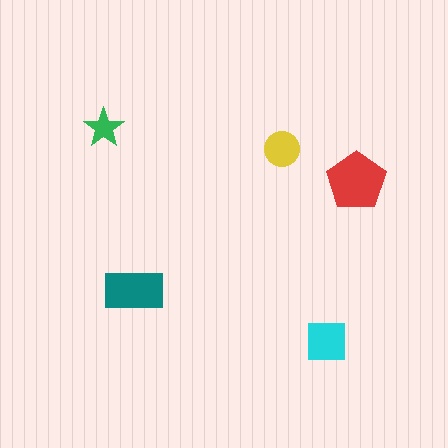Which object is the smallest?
The green star.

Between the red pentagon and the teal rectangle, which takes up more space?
The red pentagon.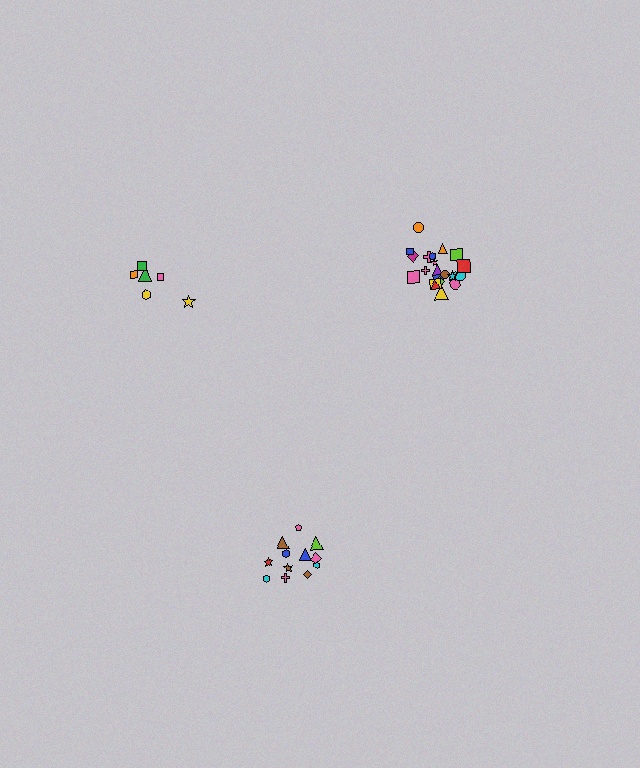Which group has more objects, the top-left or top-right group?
The top-right group.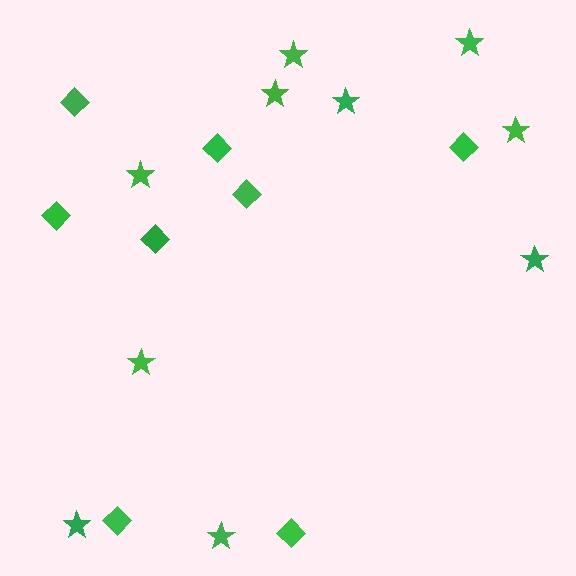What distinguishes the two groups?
There are 2 groups: one group of diamonds (8) and one group of stars (10).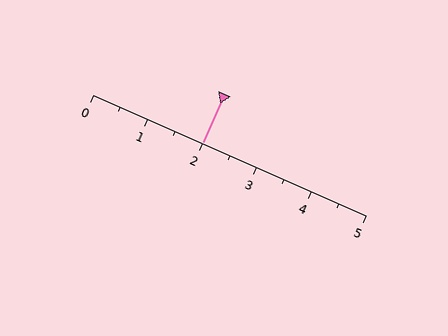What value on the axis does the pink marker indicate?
The marker indicates approximately 2.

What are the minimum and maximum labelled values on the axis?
The axis runs from 0 to 5.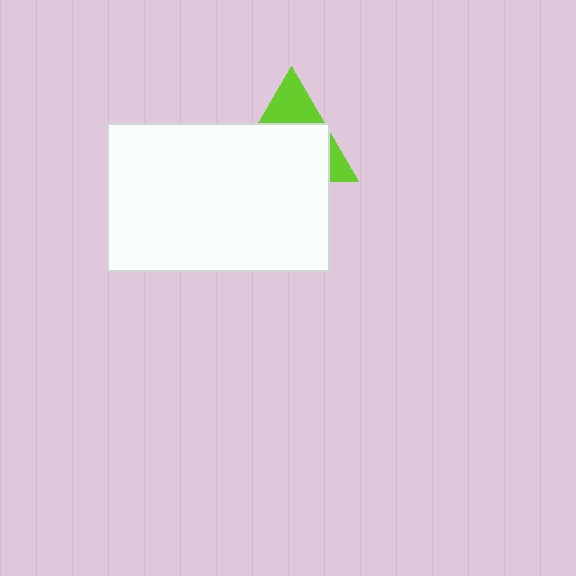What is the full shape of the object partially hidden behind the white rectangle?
The partially hidden object is a lime triangle.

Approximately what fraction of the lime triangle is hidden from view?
Roughly 66% of the lime triangle is hidden behind the white rectangle.